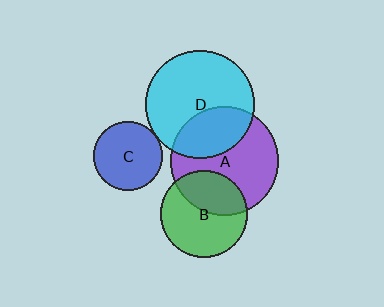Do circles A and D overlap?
Yes.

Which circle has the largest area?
Circle A (purple).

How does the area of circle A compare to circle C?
Approximately 2.5 times.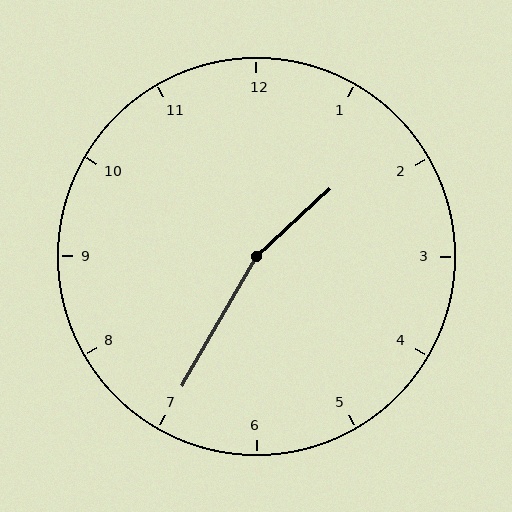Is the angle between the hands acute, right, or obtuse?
It is obtuse.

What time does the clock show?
1:35.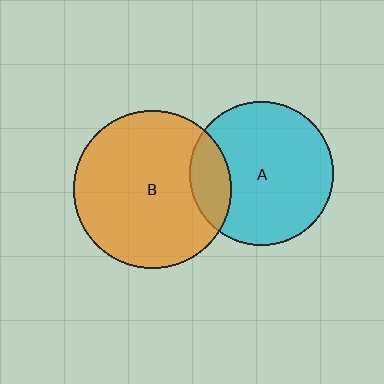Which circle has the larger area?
Circle B (orange).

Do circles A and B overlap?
Yes.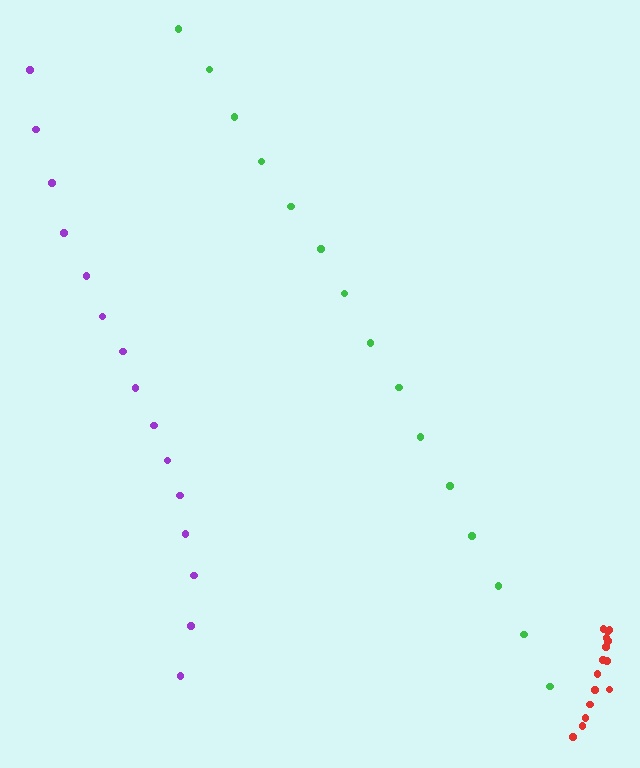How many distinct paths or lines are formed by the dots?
There are 3 distinct paths.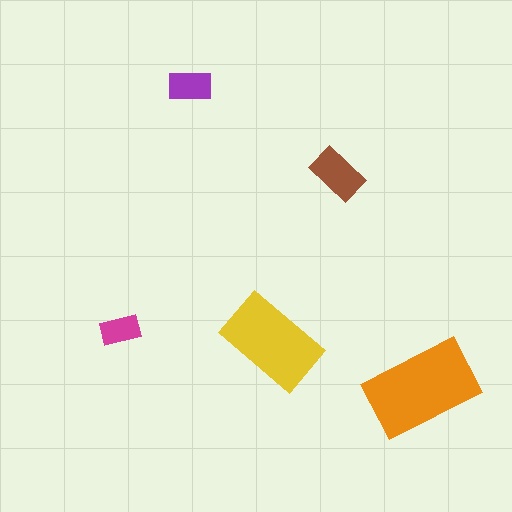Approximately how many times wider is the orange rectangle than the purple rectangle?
About 2.5 times wider.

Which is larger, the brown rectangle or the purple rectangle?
The brown one.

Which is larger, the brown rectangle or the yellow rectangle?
The yellow one.